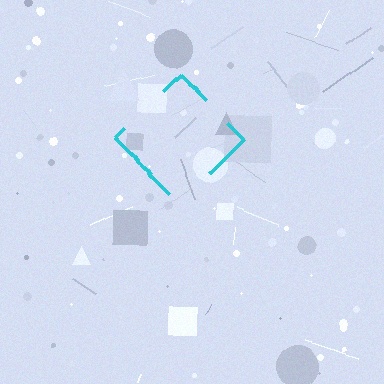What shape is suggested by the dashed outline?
The dashed outline suggests a diamond.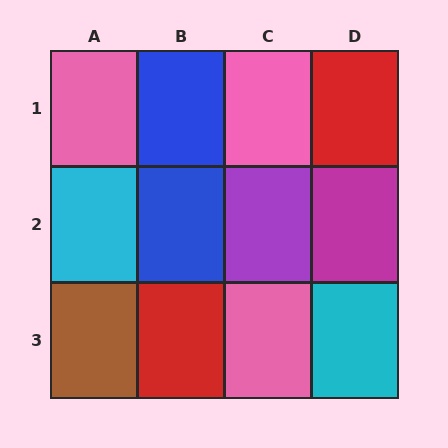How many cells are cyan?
2 cells are cyan.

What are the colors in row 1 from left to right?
Pink, blue, pink, red.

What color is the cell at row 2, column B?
Blue.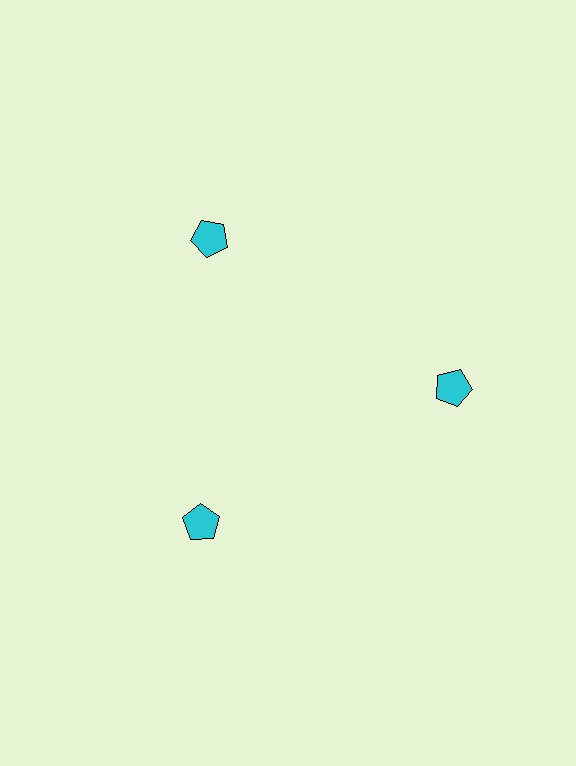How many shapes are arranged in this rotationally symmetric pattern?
There are 3 shapes, arranged in 3 groups of 1.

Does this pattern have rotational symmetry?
Yes, this pattern has 3-fold rotational symmetry. It looks the same after rotating 120 degrees around the center.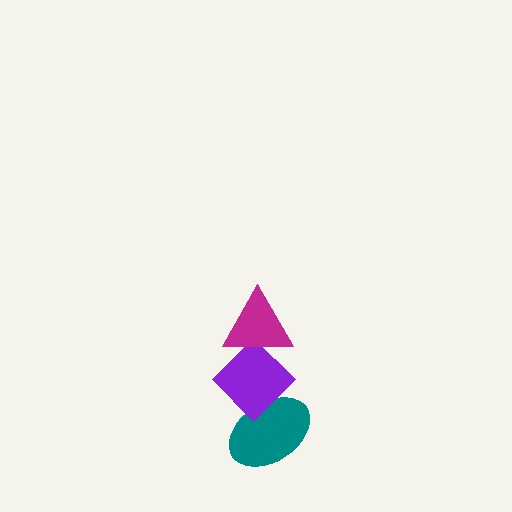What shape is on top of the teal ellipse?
The purple diamond is on top of the teal ellipse.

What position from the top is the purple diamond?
The purple diamond is 2nd from the top.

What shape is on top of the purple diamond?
The magenta triangle is on top of the purple diamond.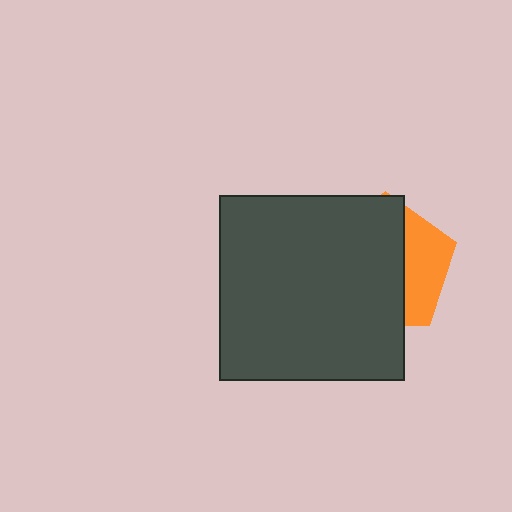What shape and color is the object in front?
The object in front is a dark gray square.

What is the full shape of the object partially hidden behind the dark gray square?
The partially hidden object is an orange pentagon.